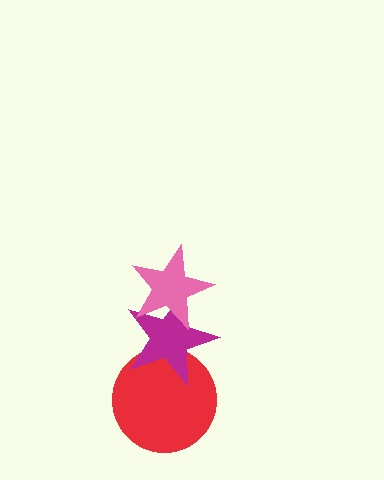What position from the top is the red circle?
The red circle is 3rd from the top.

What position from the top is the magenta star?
The magenta star is 2nd from the top.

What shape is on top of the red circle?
The magenta star is on top of the red circle.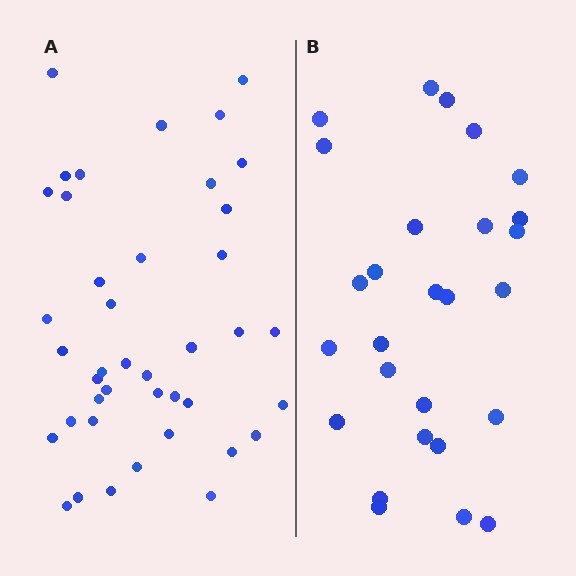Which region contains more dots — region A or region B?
Region A (the left region) has more dots.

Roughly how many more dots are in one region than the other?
Region A has approximately 15 more dots than region B.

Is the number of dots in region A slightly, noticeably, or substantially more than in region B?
Region A has substantially more. The ratio is roughly 1.5 to 1.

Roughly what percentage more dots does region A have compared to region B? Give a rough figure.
About 50% more.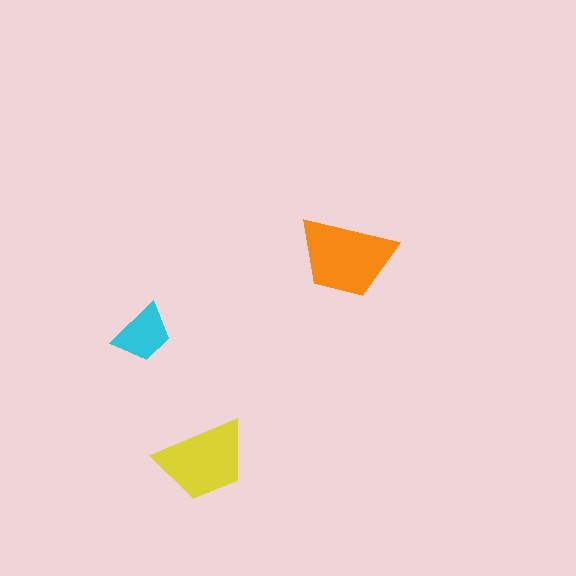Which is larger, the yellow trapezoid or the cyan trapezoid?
The yellow one.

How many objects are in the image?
There are 3 objects in the image.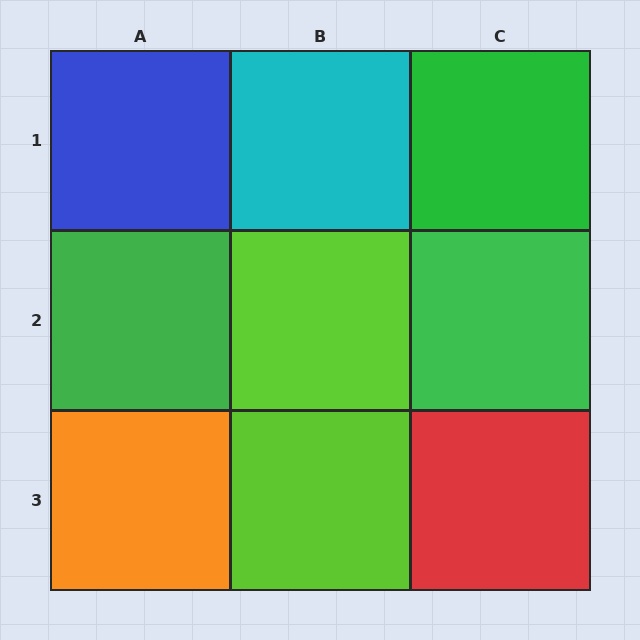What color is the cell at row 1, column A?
Blue.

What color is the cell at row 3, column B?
Lime.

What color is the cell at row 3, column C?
Red.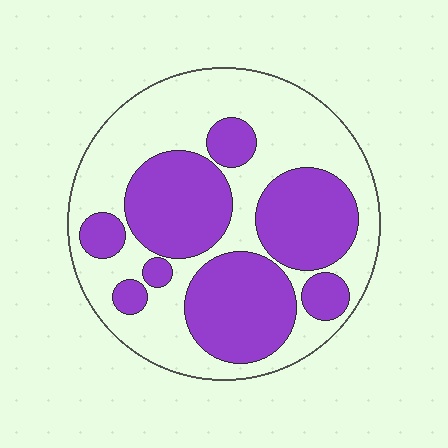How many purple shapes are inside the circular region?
8.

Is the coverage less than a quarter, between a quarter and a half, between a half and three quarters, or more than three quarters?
Between a quarter and a half.